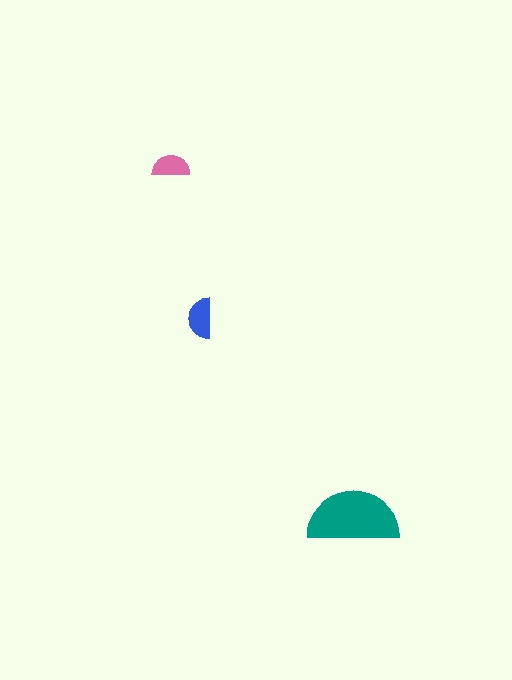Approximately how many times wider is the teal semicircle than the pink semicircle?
About 2.5 times wider.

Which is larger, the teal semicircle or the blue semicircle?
The teal one.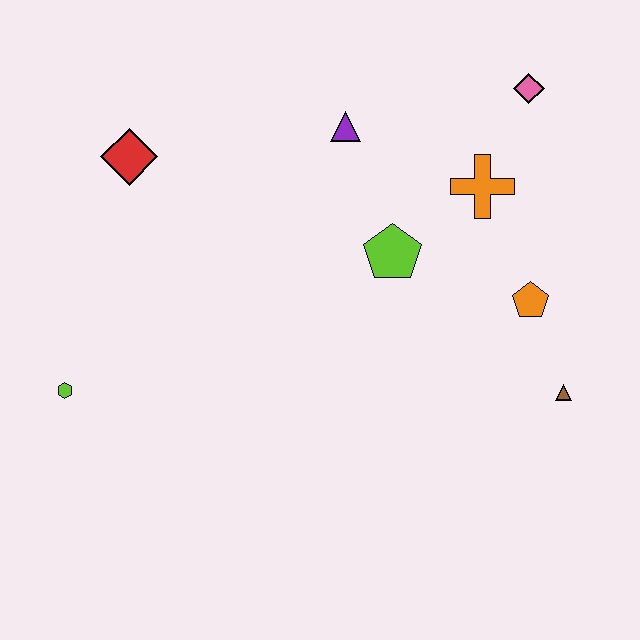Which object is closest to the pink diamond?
The orange cross is closest to the pink diamond.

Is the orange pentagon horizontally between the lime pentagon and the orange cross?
No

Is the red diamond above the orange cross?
Yes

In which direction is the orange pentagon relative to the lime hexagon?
The orange pentagon is to the right of the lime hexagon.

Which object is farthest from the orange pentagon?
The lime hexagon is farthest from the orange pentagon.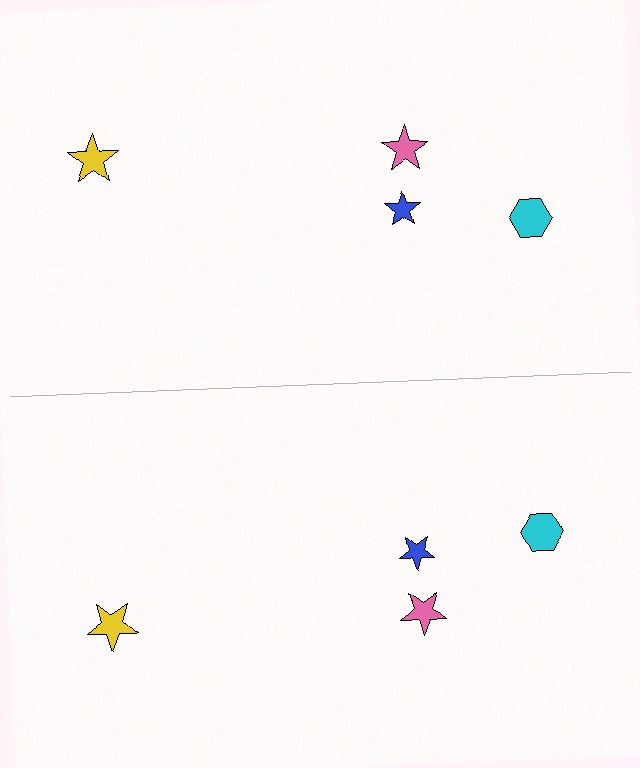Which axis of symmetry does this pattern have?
The pattern has a horizontal axis of symmetry running through the center of the image.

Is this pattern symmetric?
Yes, this pattern has bilateral (reflection) symmetry.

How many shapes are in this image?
There are 8 shapes in this image.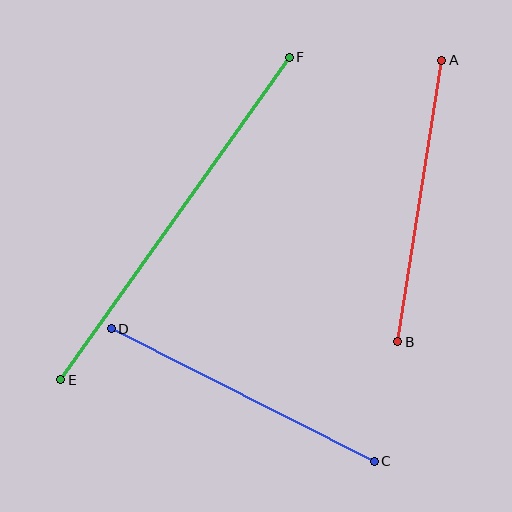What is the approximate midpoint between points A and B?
The midpoint is at approximately (420, 201) pixels.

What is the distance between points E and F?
The distance is approximately 395 pixels.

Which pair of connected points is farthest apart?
Points E and F are farthest apart.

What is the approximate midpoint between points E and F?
The midpoint is at approximately (175, 218) pixels.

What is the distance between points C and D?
The distance is approximately 294 pixels.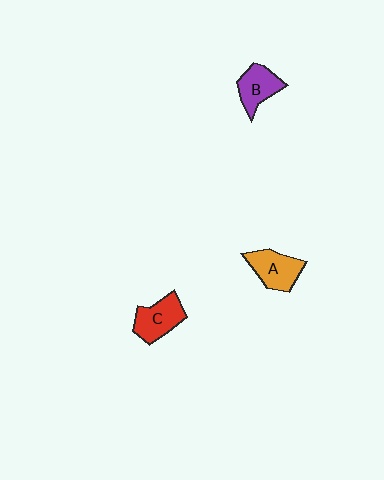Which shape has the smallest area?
Shape B (purple).